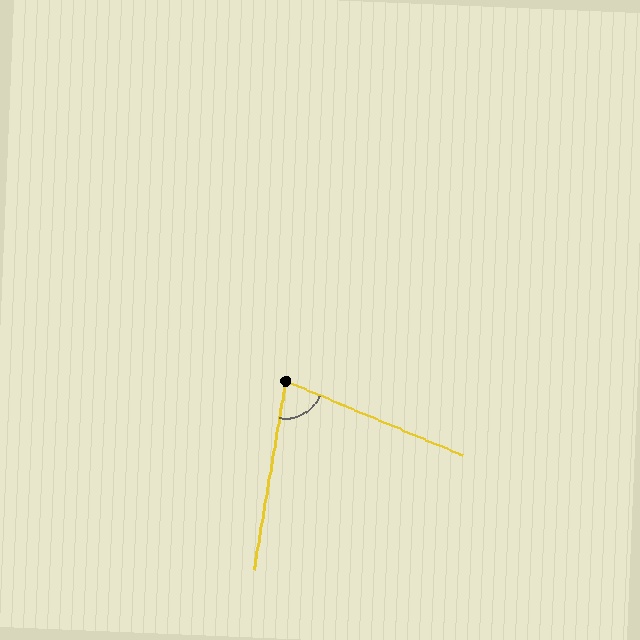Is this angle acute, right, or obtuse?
It is acute.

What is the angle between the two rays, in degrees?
Approximately 77 degrees.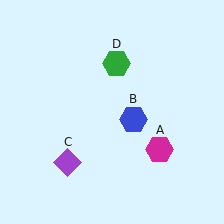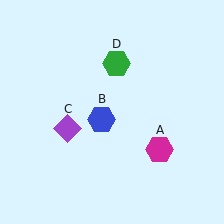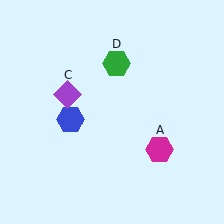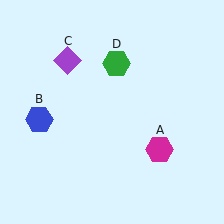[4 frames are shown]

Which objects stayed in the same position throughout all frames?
Magenta hexagon (object A) and green hexagon (object D) remained stationary.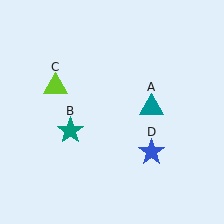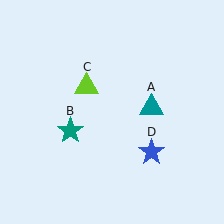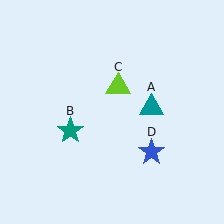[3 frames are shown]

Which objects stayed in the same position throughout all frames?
Teal triangle (object A) and teal star (object B) and blue star (object D) remained stationary.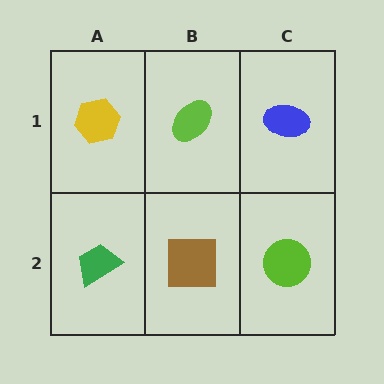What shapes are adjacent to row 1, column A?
A green trapezoid (row 2, column A), a lime ellipse (row 1, column B).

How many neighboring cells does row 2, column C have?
2.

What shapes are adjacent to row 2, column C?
A blue ellipse (row 1, column C), a brown square (row 2, column B).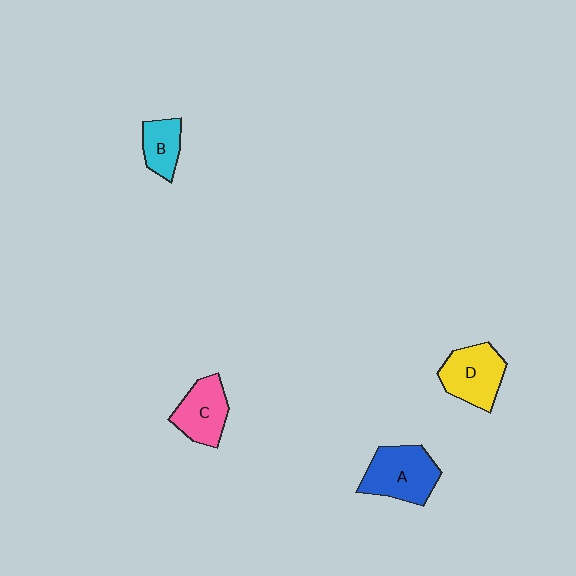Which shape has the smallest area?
Shape B (cyan).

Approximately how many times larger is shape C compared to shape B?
Approximately 1.4 times.